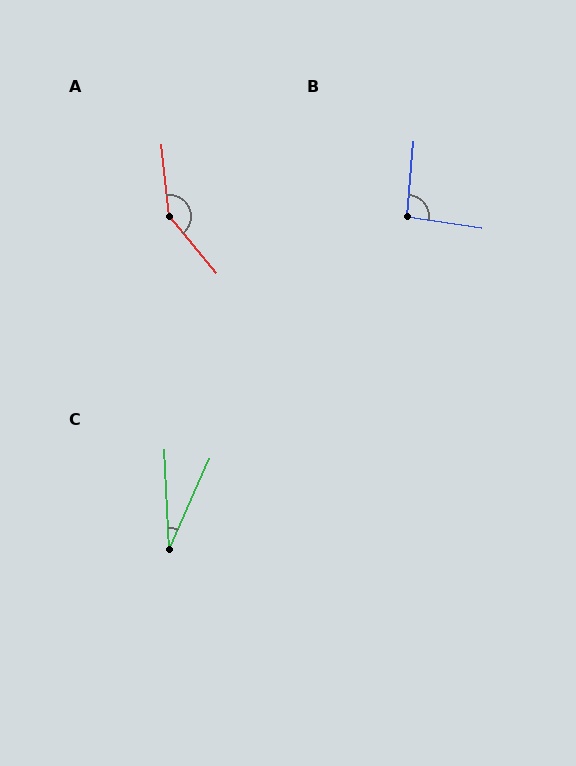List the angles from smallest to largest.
C (27°), B (94°), A (147°).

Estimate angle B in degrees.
Approximately 94 degrees.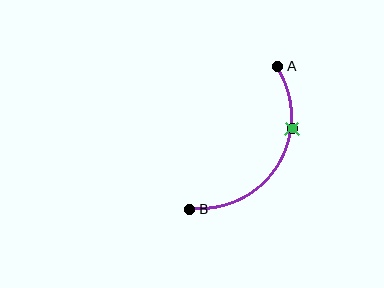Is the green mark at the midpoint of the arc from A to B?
No. The green mark lies on the arc but is closer to endpoint A. The arc midpoint would be at the point on the curve equidistant along the arc from both A and B.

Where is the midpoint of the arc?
The arc midpoint is the point on the curve farthest from the straight line joining A and B. It sits to the right of that line.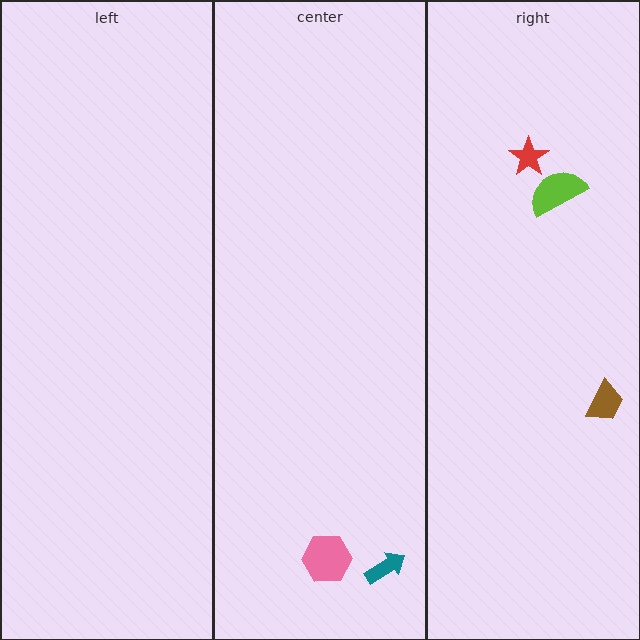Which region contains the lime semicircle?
The right region.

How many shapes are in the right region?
3.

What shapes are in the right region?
The lime semicircle, the red star, the brown trapezoid.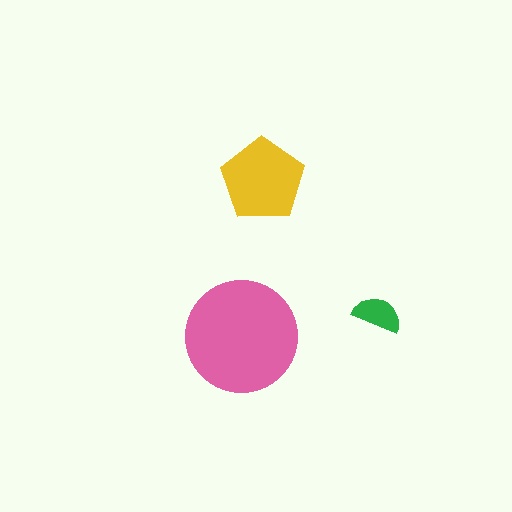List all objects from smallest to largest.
The green semicircle, the yellow pentagon, the pink circle.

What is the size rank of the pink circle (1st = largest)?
1st.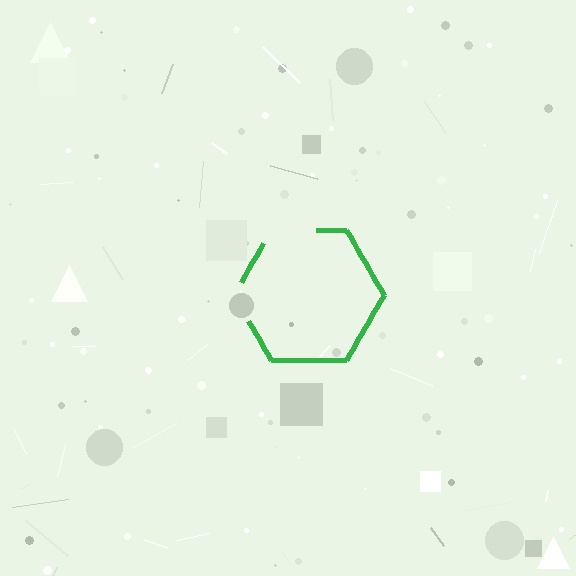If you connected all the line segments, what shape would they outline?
They would outline a hexagon.